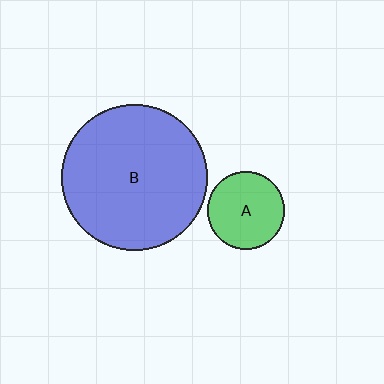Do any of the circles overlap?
No, none of the circles overlap.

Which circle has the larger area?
Circle B (blue).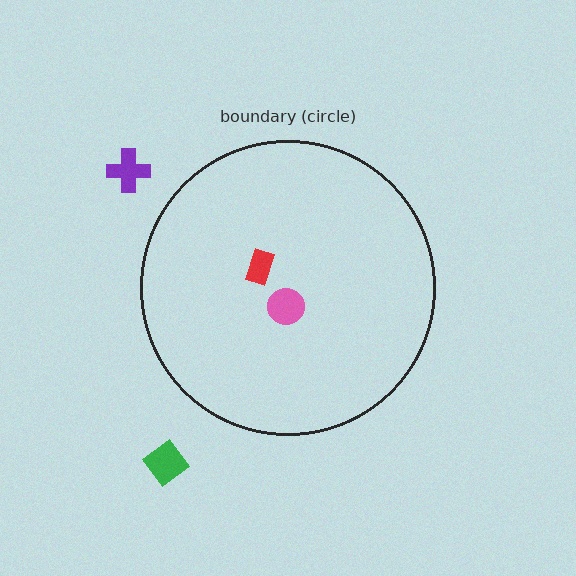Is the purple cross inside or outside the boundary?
Outside.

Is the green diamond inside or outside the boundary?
Outside.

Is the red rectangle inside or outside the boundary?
Inside.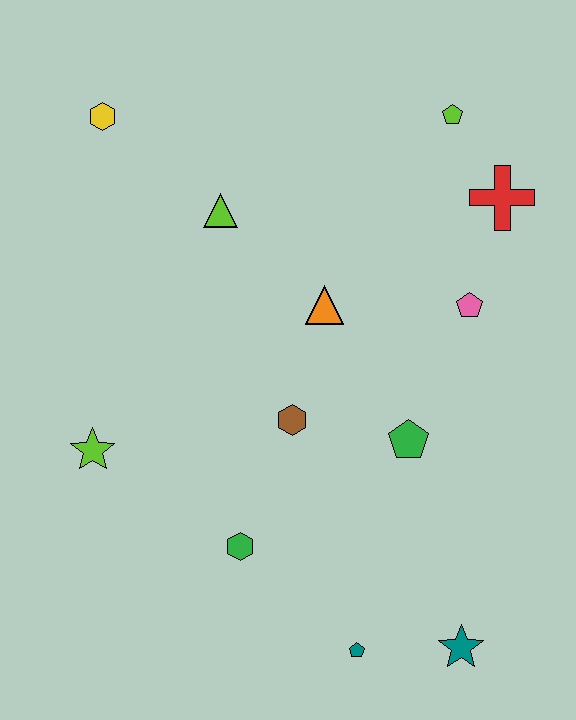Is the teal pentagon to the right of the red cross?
No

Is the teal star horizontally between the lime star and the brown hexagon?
No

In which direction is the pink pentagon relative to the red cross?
The pink pentagon is below the red cross.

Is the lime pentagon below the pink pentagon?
No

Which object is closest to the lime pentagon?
The red cross is closest to the lime pentagon.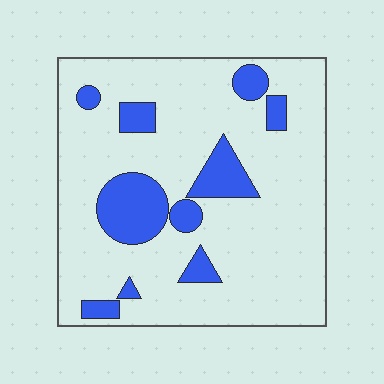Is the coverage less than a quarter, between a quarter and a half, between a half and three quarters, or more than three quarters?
Less than a quarter.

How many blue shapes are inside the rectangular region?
10.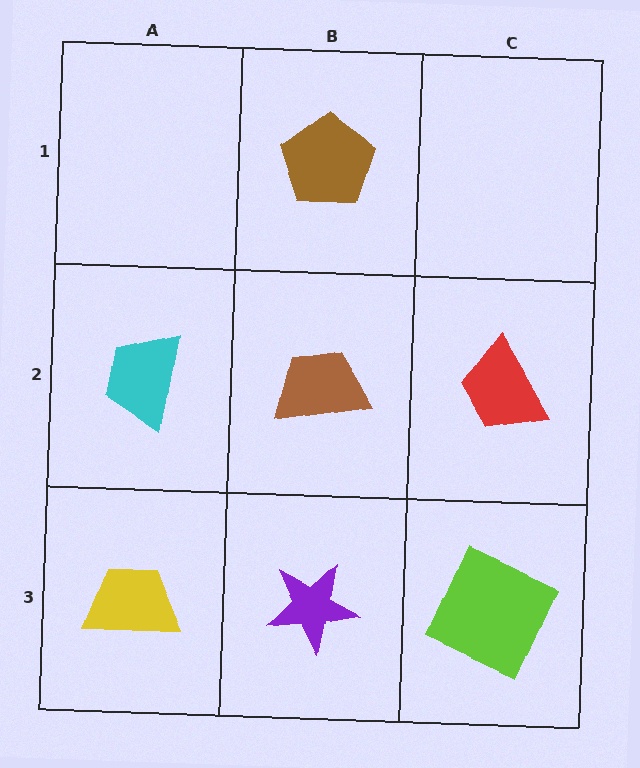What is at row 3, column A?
A yellow trapezoid.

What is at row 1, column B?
A brown pentagon.